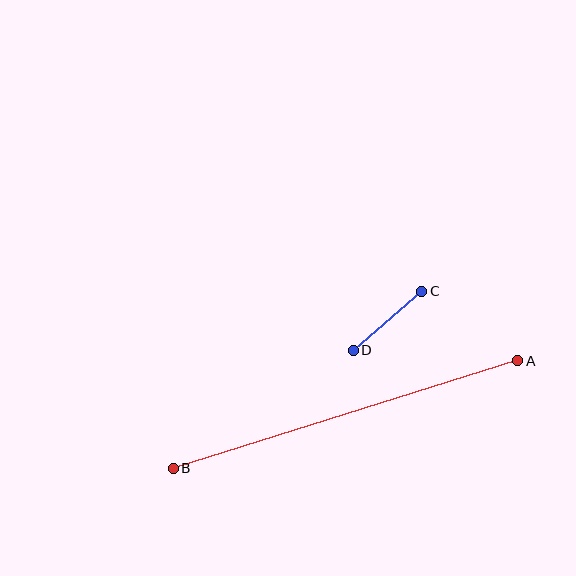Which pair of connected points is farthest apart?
Points A and B are farthest apart.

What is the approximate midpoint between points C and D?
The midpoint is at approximately (388, 321) pixels.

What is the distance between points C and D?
The distance is approximately 91 pixels.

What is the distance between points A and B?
The distance is approximately 361 pixels.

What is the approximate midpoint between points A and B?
The midpoint is at approximately (345, 415) pixels.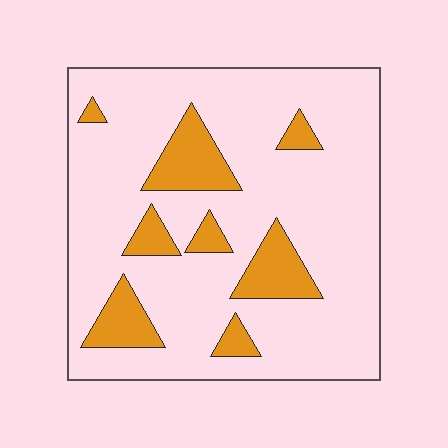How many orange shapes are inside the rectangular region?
8.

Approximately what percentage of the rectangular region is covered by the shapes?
Approximately 20%.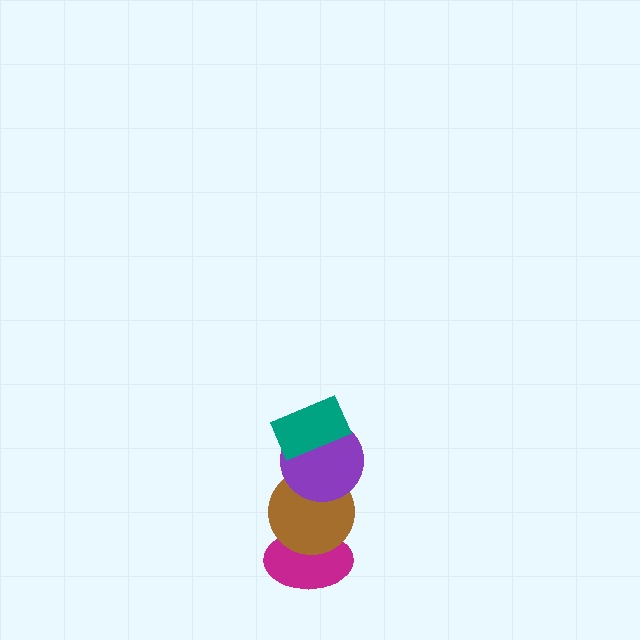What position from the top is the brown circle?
The brown circle is 3rd from the top.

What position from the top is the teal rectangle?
The teal rectangle is 1st from the top.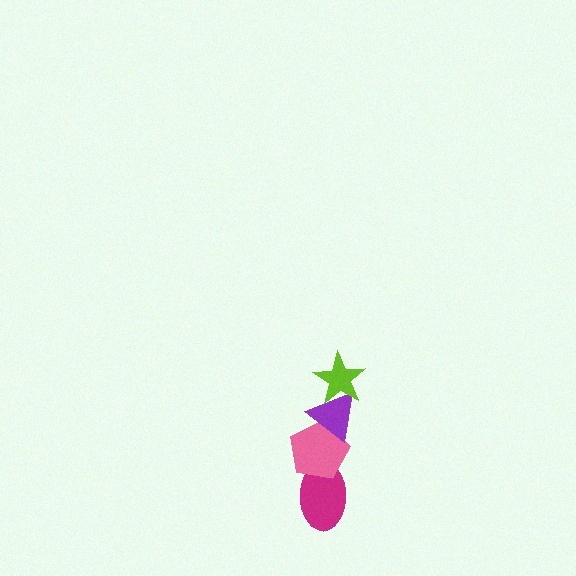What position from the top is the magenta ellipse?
The magenta ellipse is 4th from the top.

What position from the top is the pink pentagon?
The pink pentagon is 3rd from the top.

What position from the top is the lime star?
The lime star is 1st from the top.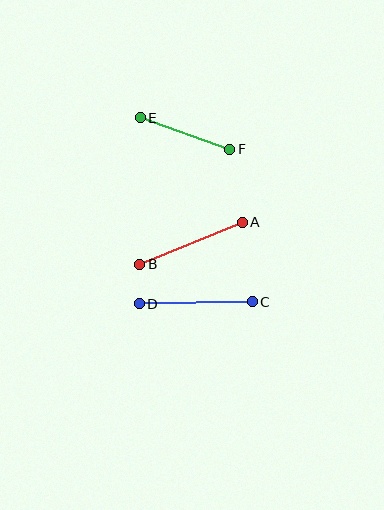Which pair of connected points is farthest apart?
Points C and D are farthest apart.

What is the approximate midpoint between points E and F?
The midpoint is at approximately (185, 133) pixels.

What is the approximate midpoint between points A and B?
The midpoint is at approximately (191, 243) pixels.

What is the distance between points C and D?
The distance is approximately 113 pixels.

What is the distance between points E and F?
The distance is approximately 95 pixels.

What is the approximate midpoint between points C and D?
The midpoint is at approximately (196, 303) pixels.